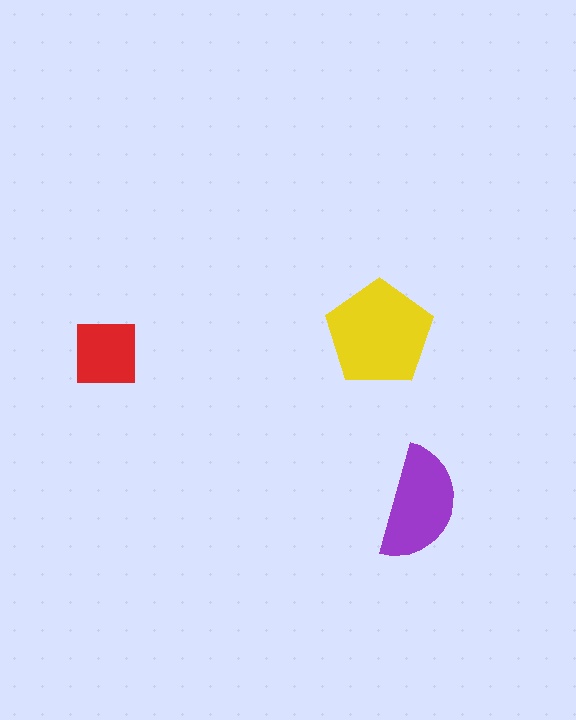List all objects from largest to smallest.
The yellow pentagon, the purple semicircle, the red square.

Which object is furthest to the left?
The red square is leftmost.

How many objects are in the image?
There are 3 objects in the image.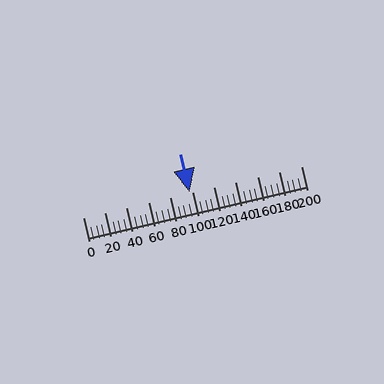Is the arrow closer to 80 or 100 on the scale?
The arrow is closer to 100.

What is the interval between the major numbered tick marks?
The major tick marks are spaced 20 units apart.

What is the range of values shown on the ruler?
The ruler shows values from 0 to 200.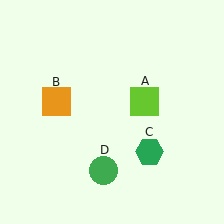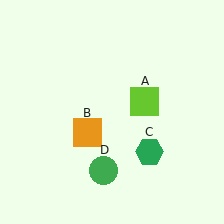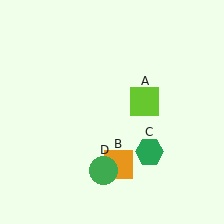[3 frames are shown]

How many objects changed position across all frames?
1 object changed position: orange square (object B).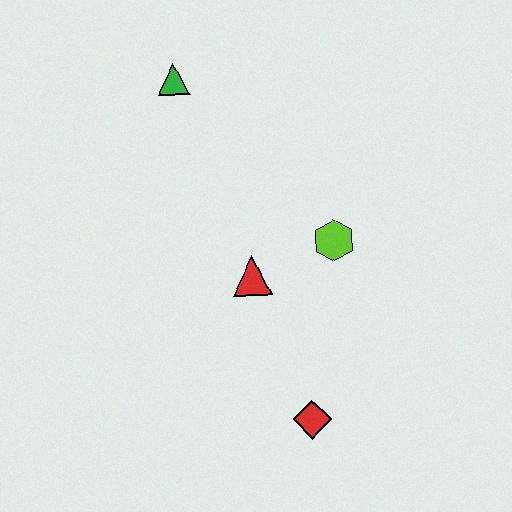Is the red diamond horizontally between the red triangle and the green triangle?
No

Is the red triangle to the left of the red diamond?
Yes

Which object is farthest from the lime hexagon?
The green triangle is farthest from the lime hexagon.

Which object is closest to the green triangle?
The red triangle is closest to the green triangle.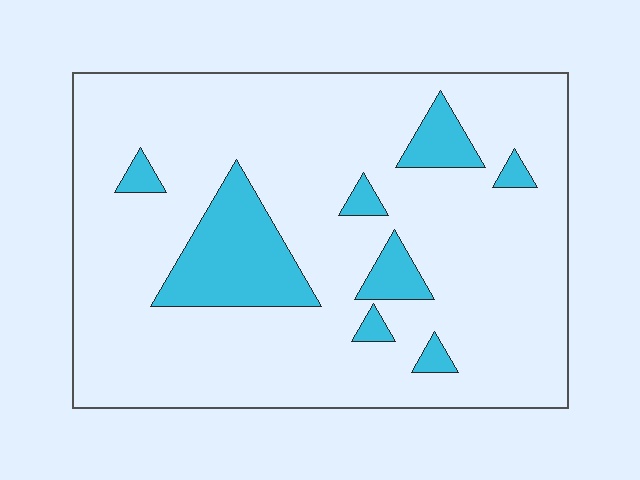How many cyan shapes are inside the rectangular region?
8.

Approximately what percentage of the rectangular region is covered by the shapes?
Approximately 15%.